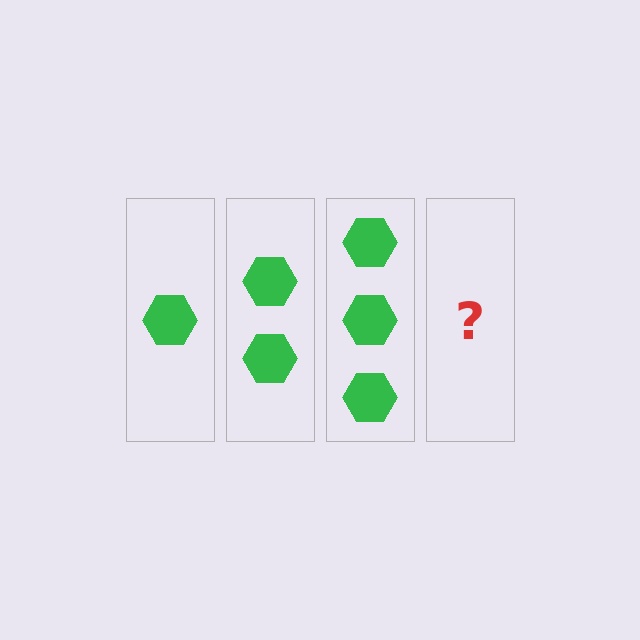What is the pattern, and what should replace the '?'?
The pattern is that each step adds one more hexagon. The '?' should be 4 hexagons.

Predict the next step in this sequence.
The next step is 4 hexagons.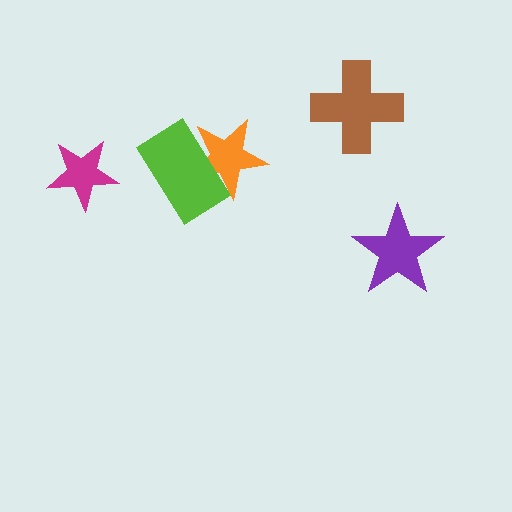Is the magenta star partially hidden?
No, no other shape covers it.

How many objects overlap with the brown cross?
0 objects overlap with the brown cross.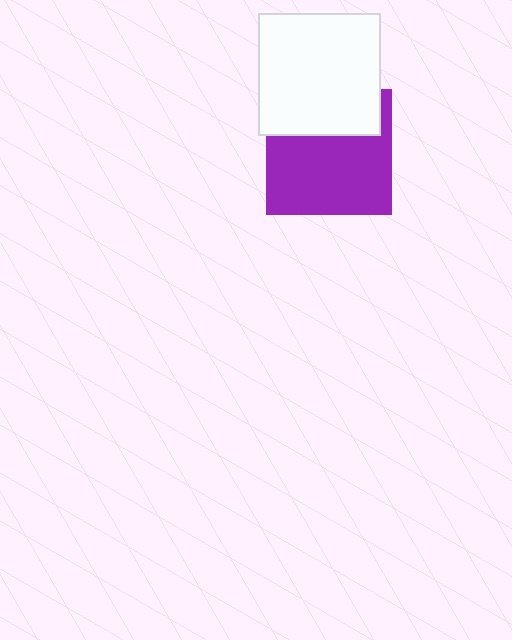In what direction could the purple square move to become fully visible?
The purple square could move down. That would shift it out from behind the white square entirely.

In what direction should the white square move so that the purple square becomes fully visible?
The white square should move up. That is the shortest direction to clear the overlap and leave the purple square fully visible.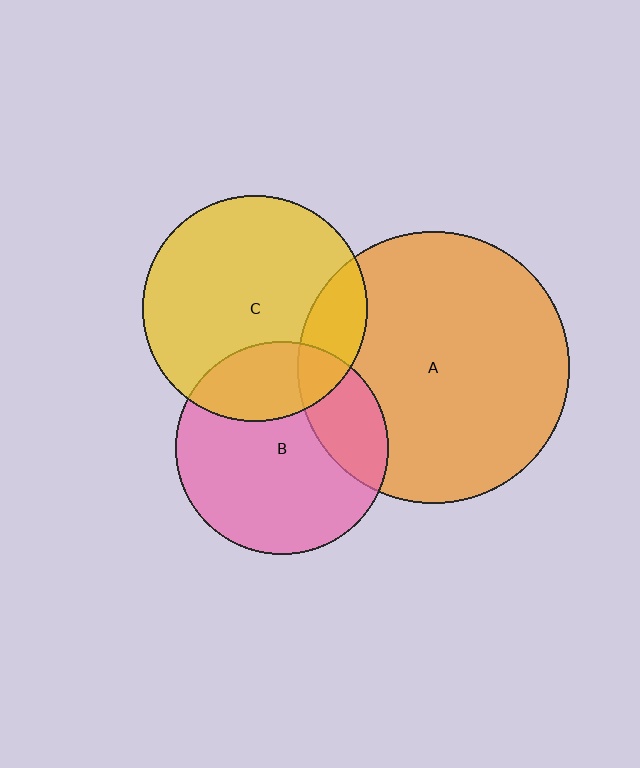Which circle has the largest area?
Circle A (orange).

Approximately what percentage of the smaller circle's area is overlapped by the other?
Approximately 15%.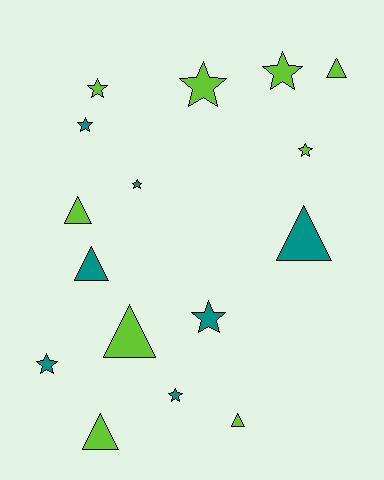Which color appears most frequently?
Lime, with 9 objects.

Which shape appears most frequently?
Star, with 9 objects.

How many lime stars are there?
There are 4 lime stars.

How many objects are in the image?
There are 16 objects.